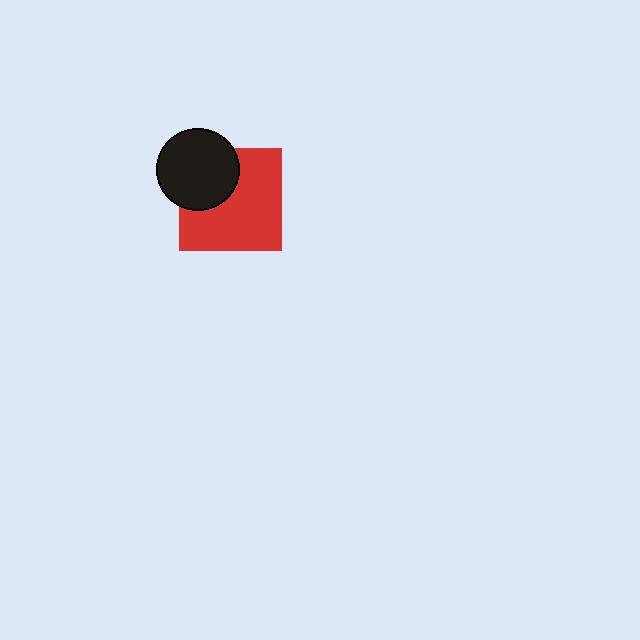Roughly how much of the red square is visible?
Most of it is visible (roughly 68%).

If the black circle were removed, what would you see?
You would see the complete red square.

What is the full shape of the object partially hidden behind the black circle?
The partially hidden object is a red square.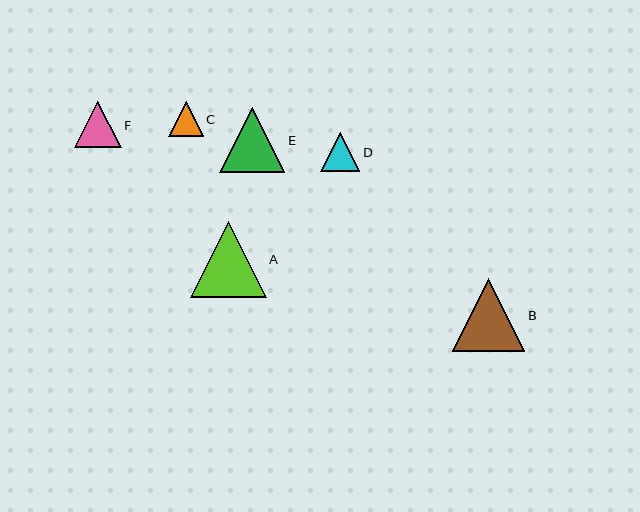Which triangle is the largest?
Triangle A is the largest with a size of approximately 76 pixels.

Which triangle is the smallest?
Triangle C is the smallest with a size of approximately 35 pixels.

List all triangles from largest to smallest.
From largest to smallest: A, B, E, F, D, C.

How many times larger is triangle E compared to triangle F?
Triangle E is approximately 1.4 times the size of triangle F.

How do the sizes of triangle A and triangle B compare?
Triangle A and triangle B are approximately the same size.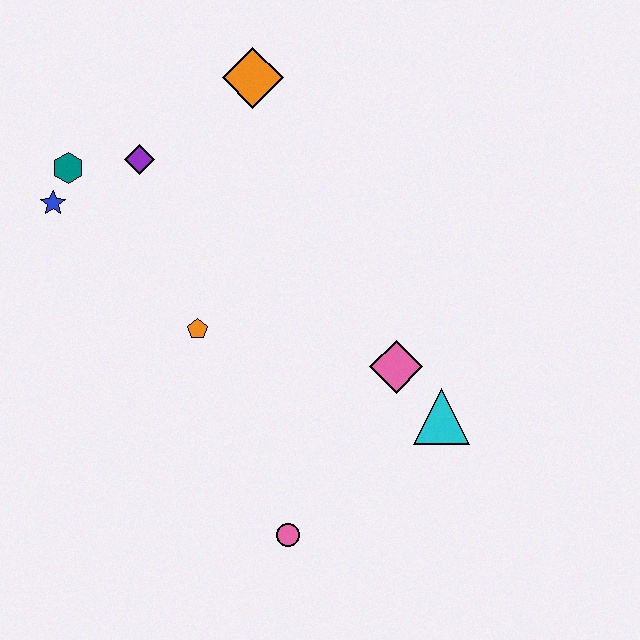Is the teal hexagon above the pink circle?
Yes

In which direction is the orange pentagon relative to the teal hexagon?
The orange pentagon is below the teal hexagon.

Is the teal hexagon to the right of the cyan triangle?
No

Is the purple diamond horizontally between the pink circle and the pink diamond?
No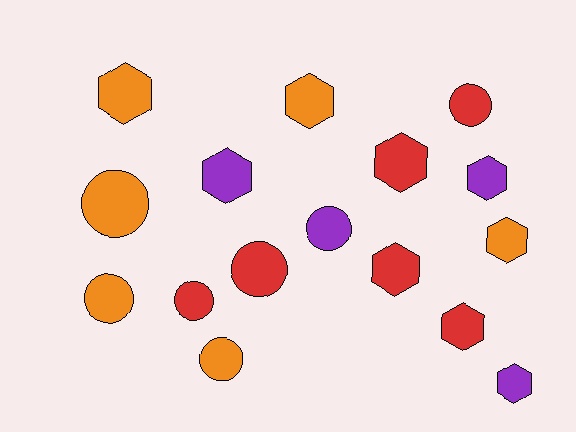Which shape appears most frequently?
Hexagon, with 9 objects.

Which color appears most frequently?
Red, with 6 objects.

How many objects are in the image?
There are 16 objects.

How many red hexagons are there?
There are 3 red hexagons.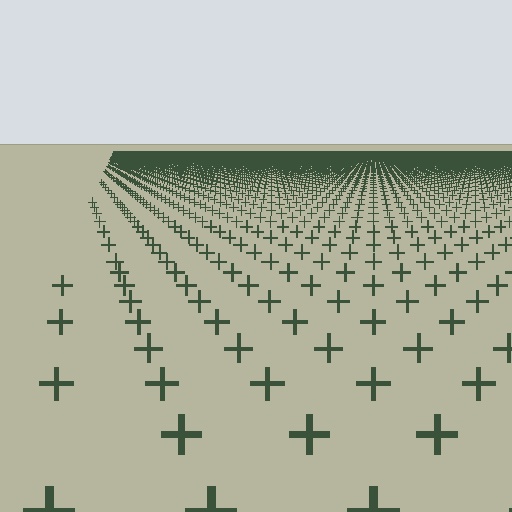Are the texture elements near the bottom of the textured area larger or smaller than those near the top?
Larger. Near the bottom, elements are closer to the viewer and appear at a bigger on-screen size.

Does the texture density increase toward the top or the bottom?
Density increases toward the top.